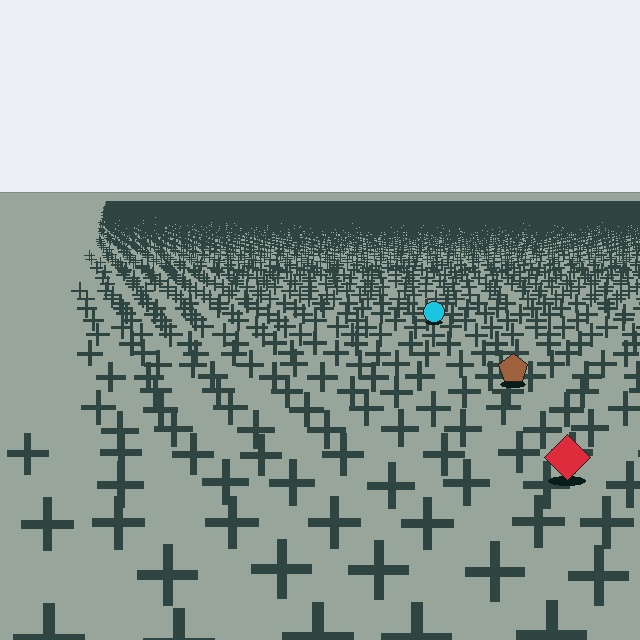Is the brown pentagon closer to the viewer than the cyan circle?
Yes. The brown pentagon is closer — you can tell from the texture gradient: the ground texture is coarser near it.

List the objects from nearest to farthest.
From nearest to farthest: the red diamond, the brown pentagon, the cyan circle.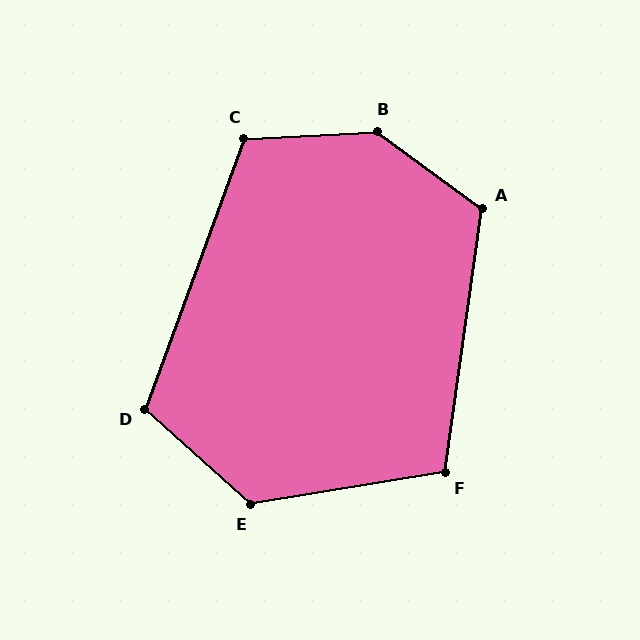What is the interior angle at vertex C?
Approximately 113 degrees (obtuse).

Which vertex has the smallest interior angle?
F, at approximately 107 degrees.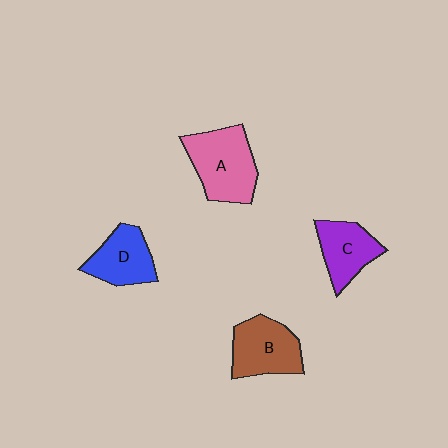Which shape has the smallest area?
Shape C (purple).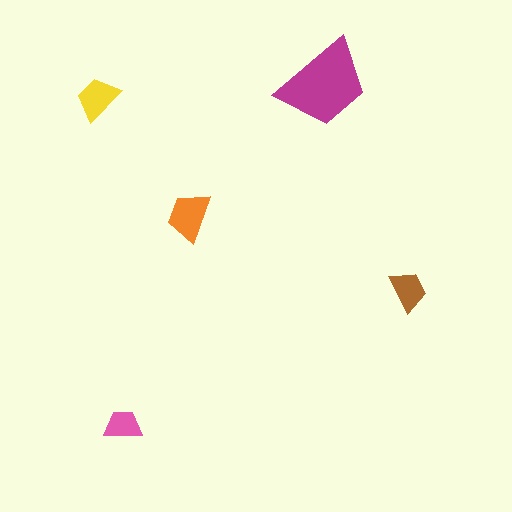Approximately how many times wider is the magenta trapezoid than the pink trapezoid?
About 2.5 times wider.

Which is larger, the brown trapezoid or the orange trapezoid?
The orange one.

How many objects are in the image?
There are 5 objects in the image.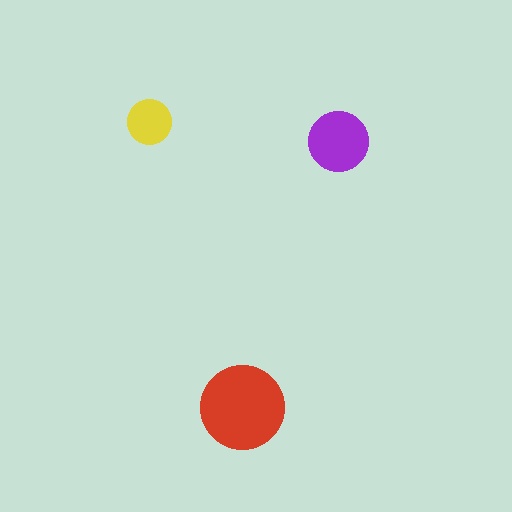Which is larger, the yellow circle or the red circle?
The red one.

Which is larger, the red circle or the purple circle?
The red one.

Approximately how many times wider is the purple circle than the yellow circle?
About 1.5 times wider.